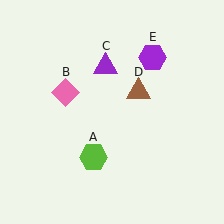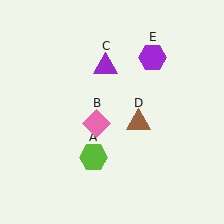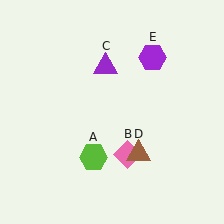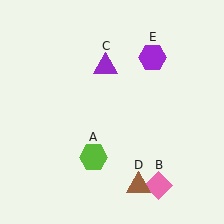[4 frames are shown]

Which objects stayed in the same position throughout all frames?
Lime hexagon (object A) and purple triangle (object C) and purple hexagon (object E) remained stationary.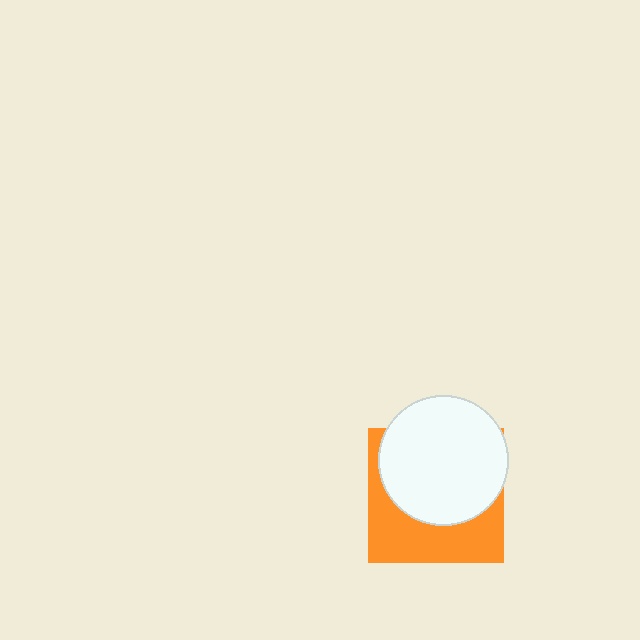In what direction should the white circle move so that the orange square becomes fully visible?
The white circle should move up. That is the shortest direction to clear the overlap and leave the orange square fully visible.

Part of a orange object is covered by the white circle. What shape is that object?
It is a square.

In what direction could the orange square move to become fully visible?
The orange square could move down. That would shift it out from behind the white circle entirely.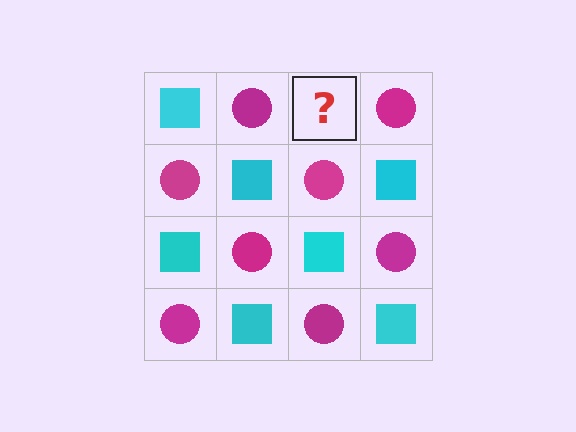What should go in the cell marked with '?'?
The missing cell should contain a cyan square.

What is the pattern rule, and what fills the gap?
The rule is that it alternates cyan square and magenta circle in a checkerboard pattern. The gap should be filled with a cyan square.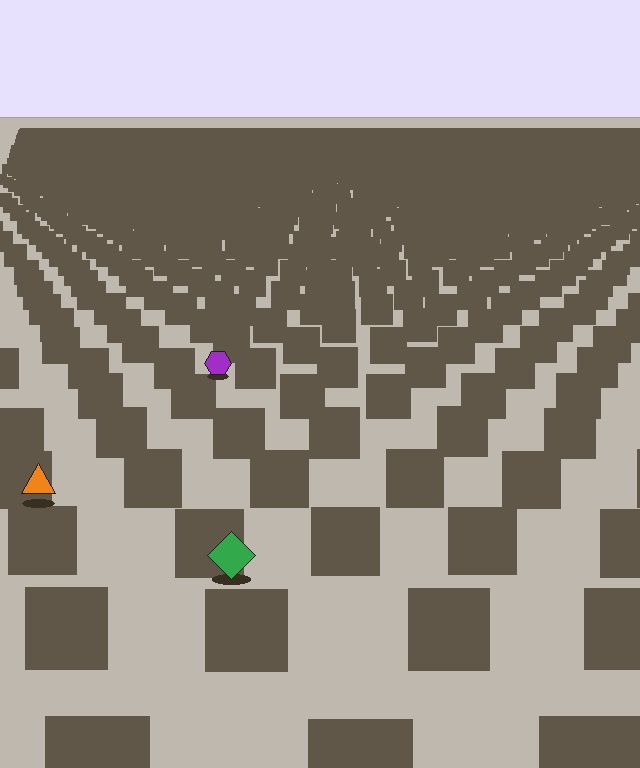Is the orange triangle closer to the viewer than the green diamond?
No. The green diamond is closer — you can tell from the texture gradient: the ground texture is coarser near it.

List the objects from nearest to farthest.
From nearest to farthest: the green diamond, the orange triangle, the purple hexagon.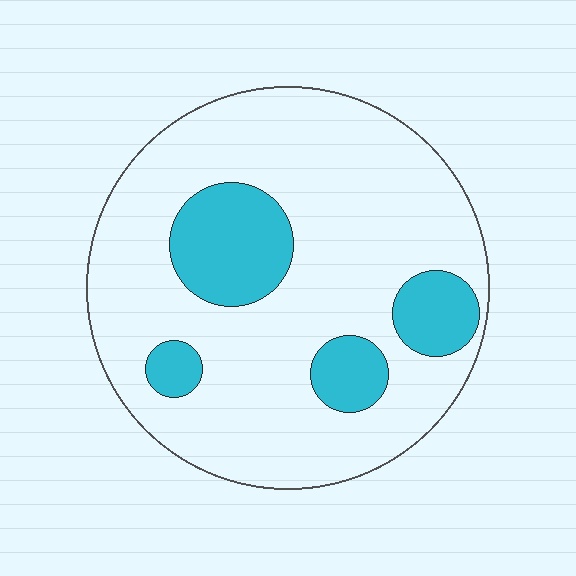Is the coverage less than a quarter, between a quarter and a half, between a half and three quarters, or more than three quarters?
Less than a quarter.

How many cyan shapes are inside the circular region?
4.